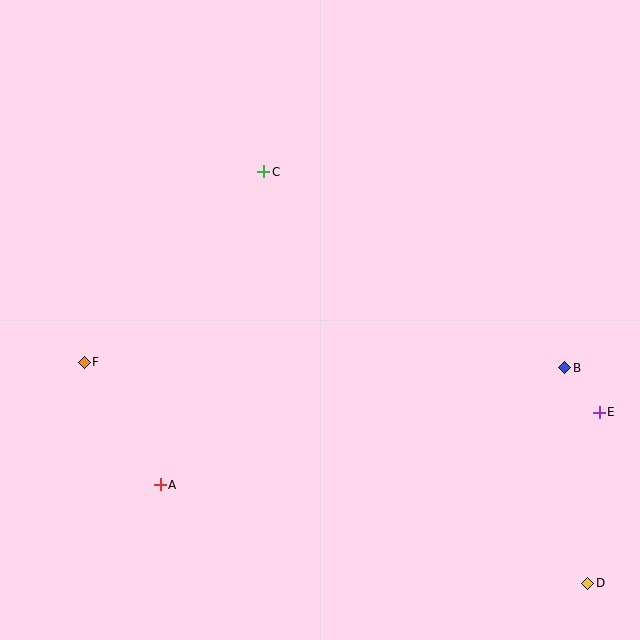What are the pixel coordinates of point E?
Point E is at (599, 412).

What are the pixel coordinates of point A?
Point A is at (160, 485).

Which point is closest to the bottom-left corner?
Point A is closest to the bottom-left corner.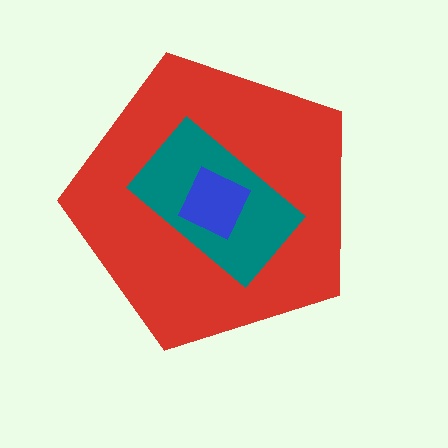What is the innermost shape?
The blue diamond.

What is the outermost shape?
The red pentagon.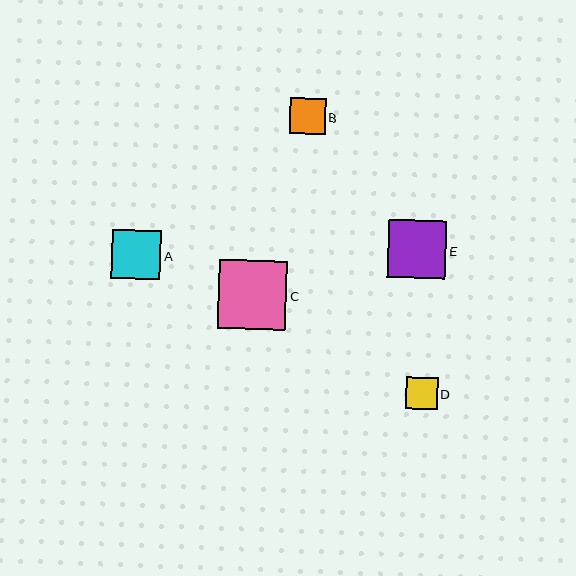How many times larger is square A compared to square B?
Square A is approximately 1.4 times the size of square B.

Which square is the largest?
Square C is the largest with a size of approximately 69 pixels.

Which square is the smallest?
Square D is the smallest with a size of approximately 32 pixels.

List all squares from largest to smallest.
From largest to smallest: C, E, A, B, D.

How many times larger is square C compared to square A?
Square C is approximately 1.4 times the size of square A.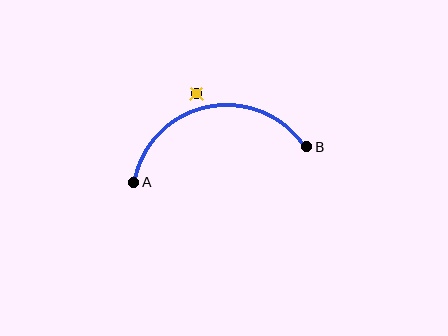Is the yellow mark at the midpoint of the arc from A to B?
No — the yellow mark does not lie on the arc at all. It sits slightly outside the curve.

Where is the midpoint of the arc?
The arc midpoint is the point on the curve farthest from the straight line joining A and B. It sits above that line.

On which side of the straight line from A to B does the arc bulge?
The arc bulges above the straight line connecting A and B.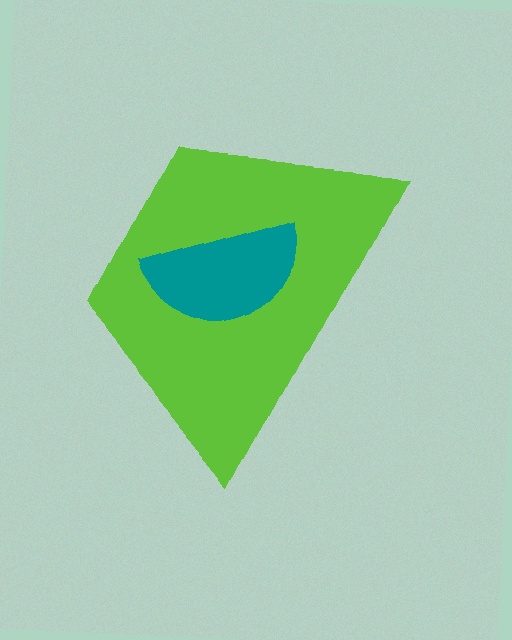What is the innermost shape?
The teal semicircle.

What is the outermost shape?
The lime trapezoid.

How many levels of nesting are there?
2.